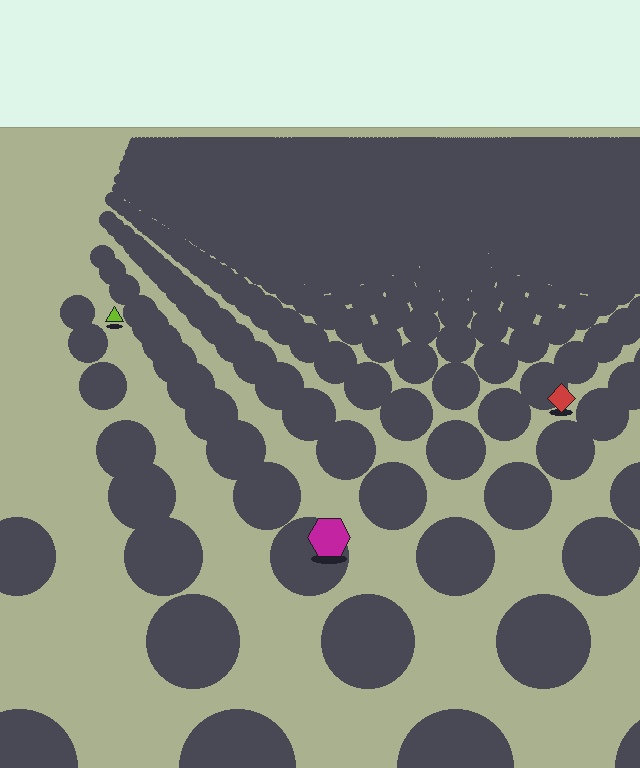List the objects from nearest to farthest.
From nearest to farthest: the magenta hexagon, the red diamond, the lime triangle.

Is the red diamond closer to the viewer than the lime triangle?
Yes. The red diamond is closer — you can tell from the texture gradient: the ground texture is coarser near it.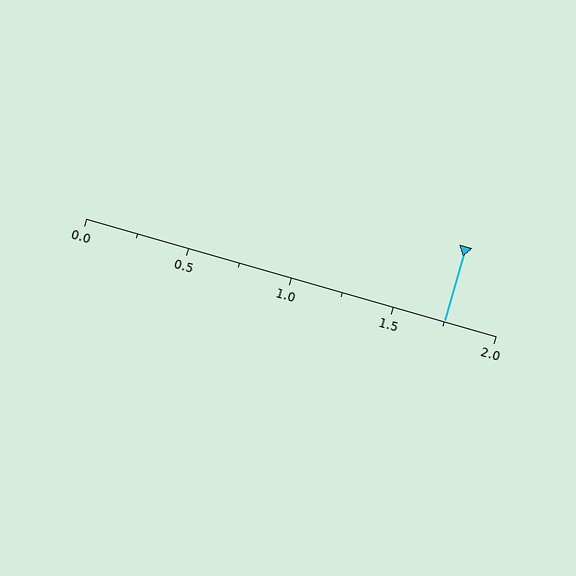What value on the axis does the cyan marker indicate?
The marker indicates approximately 1.75.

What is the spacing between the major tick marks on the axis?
The major ticks are spaced 0.5 apart.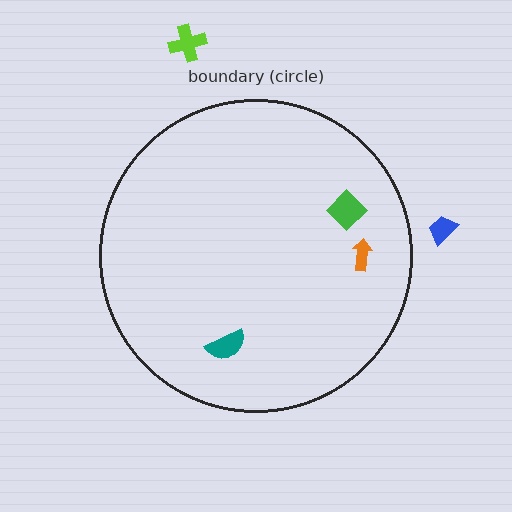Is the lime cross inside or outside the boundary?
Outside.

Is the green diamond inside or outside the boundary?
Inside.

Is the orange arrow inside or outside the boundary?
Inside.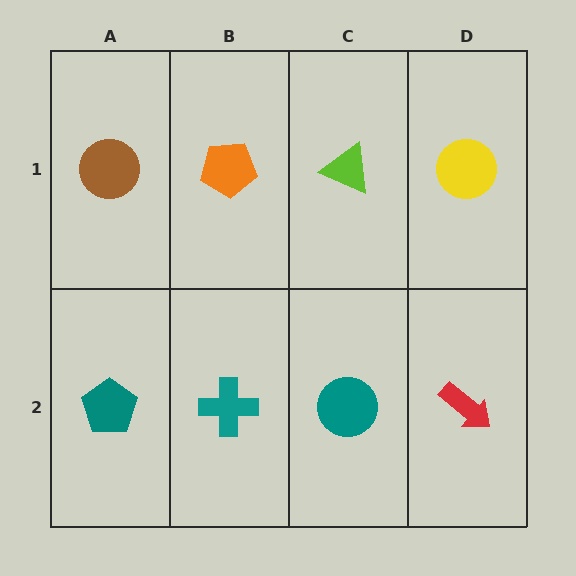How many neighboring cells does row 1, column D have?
2.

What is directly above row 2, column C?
A lime triangle.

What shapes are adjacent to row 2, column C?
A lime triangle (row 1, column C), a teal cross (row 2, column B), a red arrow (row 2, column D).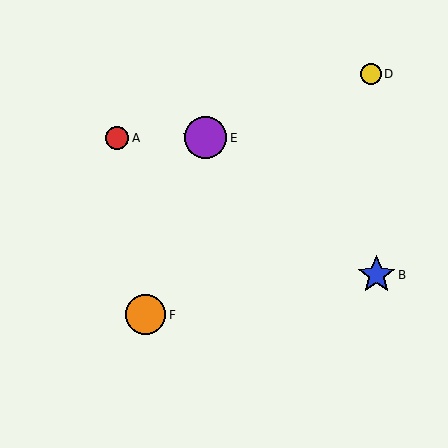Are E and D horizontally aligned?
No, E is at y≈138 and D is at y≈74.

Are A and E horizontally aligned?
Yes, both are at y≈138.